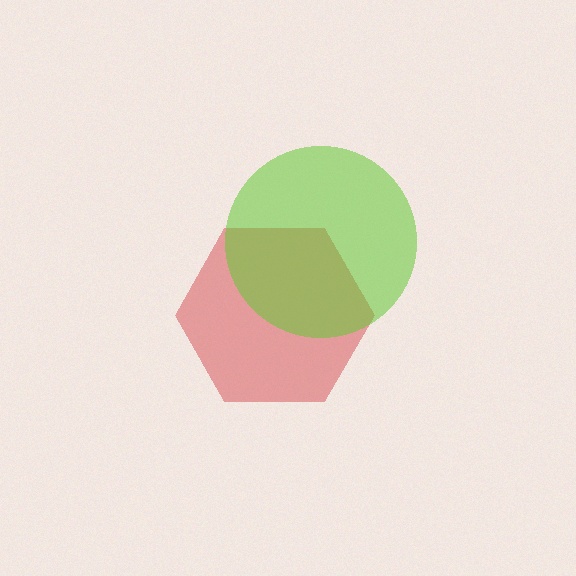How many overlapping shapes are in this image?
There are 2 overlapping shapes in the image.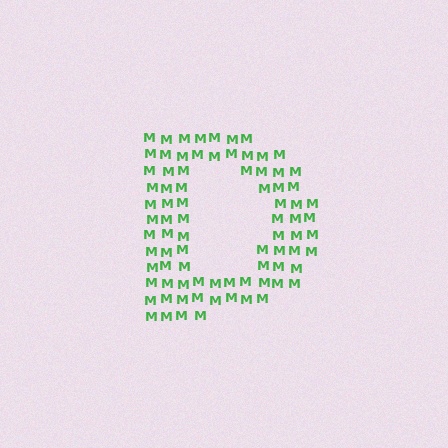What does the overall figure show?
The overall figure shows the letter D.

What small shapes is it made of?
It is made of small letter M's.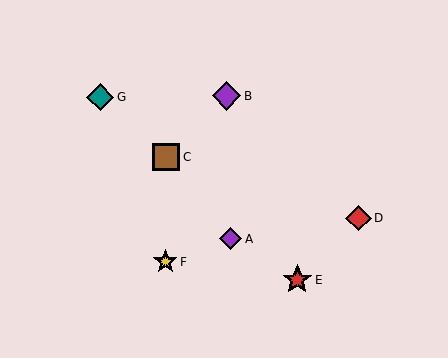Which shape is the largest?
The red star (labeled E) is the largest.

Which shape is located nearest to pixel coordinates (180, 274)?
The yellow star (labeled F) at (165, 262) is nearest to that location.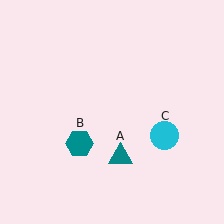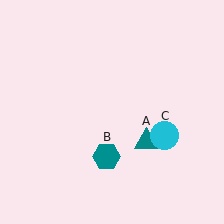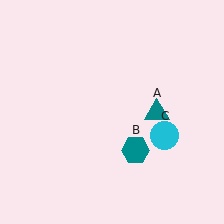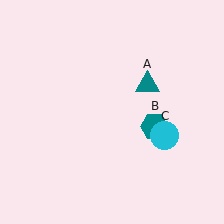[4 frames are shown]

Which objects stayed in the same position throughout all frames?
Cyan circle (object C) remained stationary.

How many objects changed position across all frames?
2 objects changed position: teal triangle (object A), teal hexagon (object B).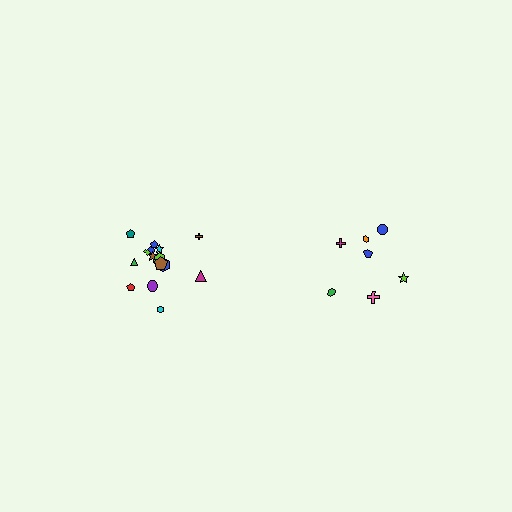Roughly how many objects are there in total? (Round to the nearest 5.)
Roughly 20 objects in total.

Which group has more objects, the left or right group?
The left group.